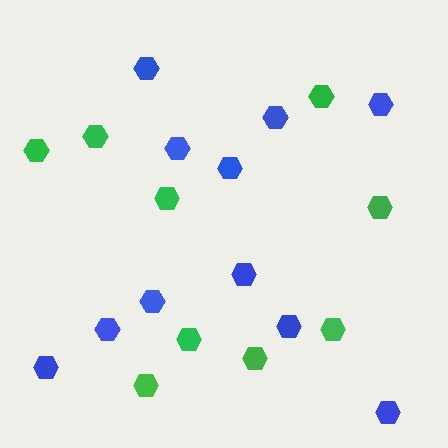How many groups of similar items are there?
There are 2 groups: one group of blue hexagons (11) and one group of green hexagons (9).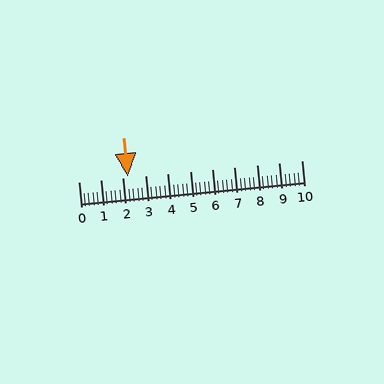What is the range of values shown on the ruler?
The ruler shows values from 0 to 10.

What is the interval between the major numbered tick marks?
The major tick marks are spaced 1 units apart.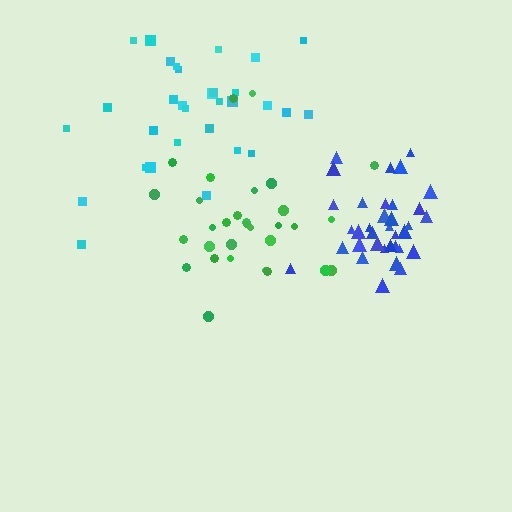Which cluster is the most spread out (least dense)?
Cyan.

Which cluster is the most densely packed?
Blue.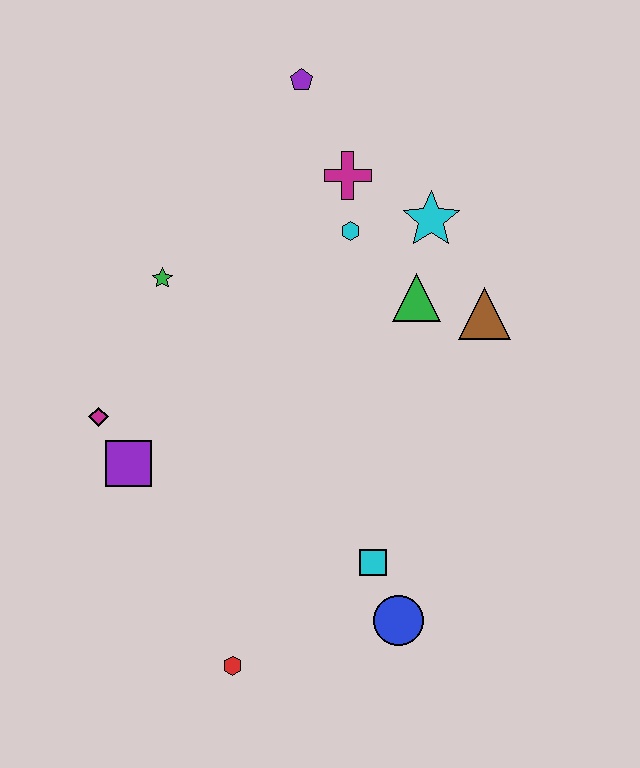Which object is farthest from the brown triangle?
The red hexagon is farthest from the brown triangle.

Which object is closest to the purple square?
The magenta diamond is closest to the purple square.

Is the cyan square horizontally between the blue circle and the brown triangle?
No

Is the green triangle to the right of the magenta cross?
Yes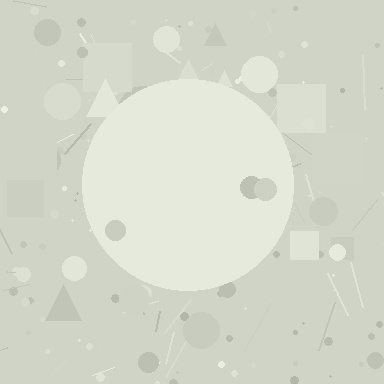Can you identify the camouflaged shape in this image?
The camouflaged shape is a circle.